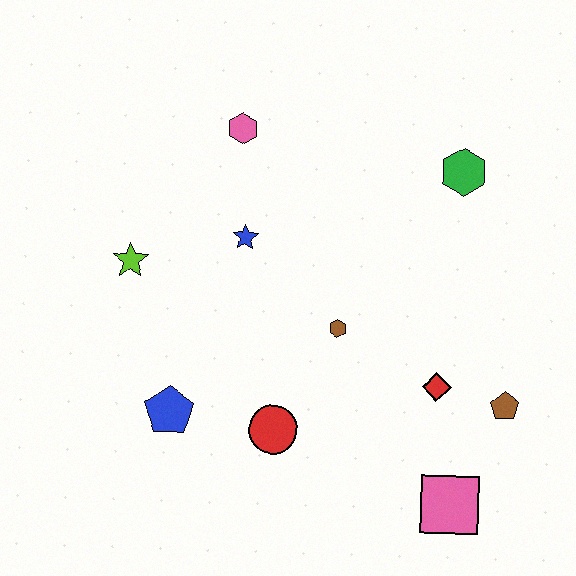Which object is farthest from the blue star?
The pink square is farthest from the blue star.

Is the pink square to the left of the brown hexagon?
No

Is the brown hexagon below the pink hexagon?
Yes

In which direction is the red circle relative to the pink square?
The red circle is to the left of the pink square.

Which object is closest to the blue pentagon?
The red circle is closest to the blue pentagon.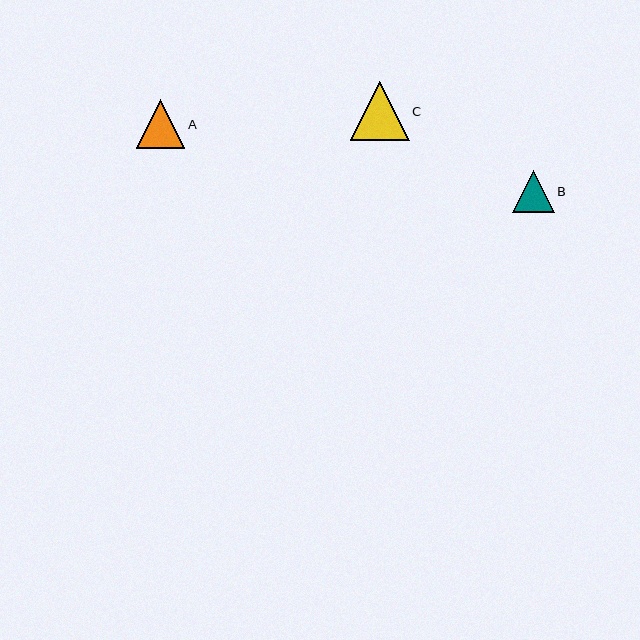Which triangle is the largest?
Triangle C is the largest with a size of approximately 59 pixels.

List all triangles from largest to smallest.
From largest to smallest: C, A, B.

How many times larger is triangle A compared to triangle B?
Triangle A is approximately 1.2 times the size of triangle B.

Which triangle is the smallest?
Triangle B is the smallest with a size of approximately 42 pixels.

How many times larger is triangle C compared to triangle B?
Triangle C is approximately 1.4 times the size of triangle B.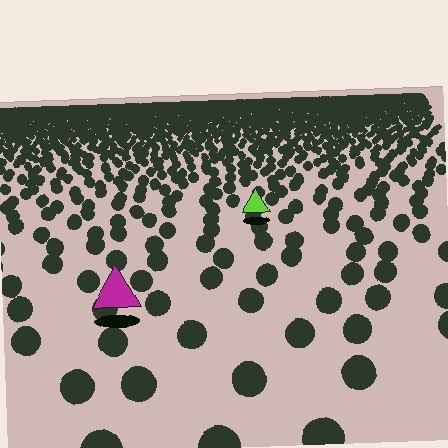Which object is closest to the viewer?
The magenta triangle is closest. The texture marks near it are larger and more spread out.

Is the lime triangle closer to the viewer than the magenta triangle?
No. The magenta triangle is closer — you can tell from the texture gradient: the ground texture is coarser near it.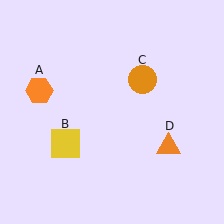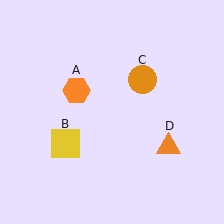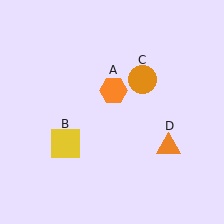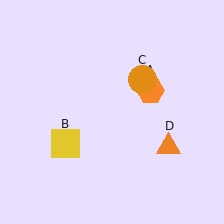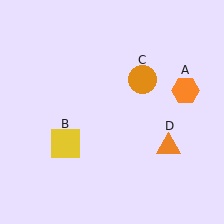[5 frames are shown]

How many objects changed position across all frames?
1 object changed position: orange hexagon (object A).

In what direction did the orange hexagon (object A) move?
The orange hexagon (object A) moved right.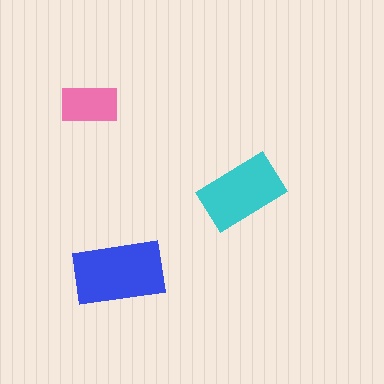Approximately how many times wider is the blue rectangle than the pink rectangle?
About 1.5 times wider.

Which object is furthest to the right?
The cyan rectangle is rightmost.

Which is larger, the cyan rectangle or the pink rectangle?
The cyan one.